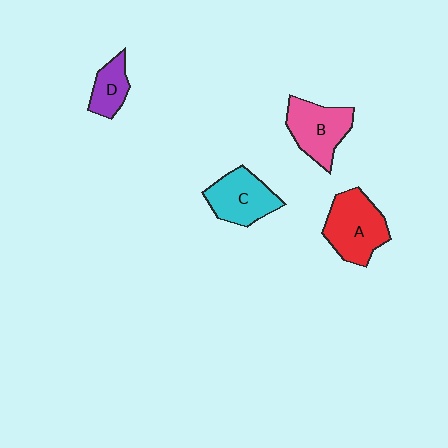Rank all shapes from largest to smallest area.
From largest to smallest: A (red), B (pink), C (cyan), D (purple).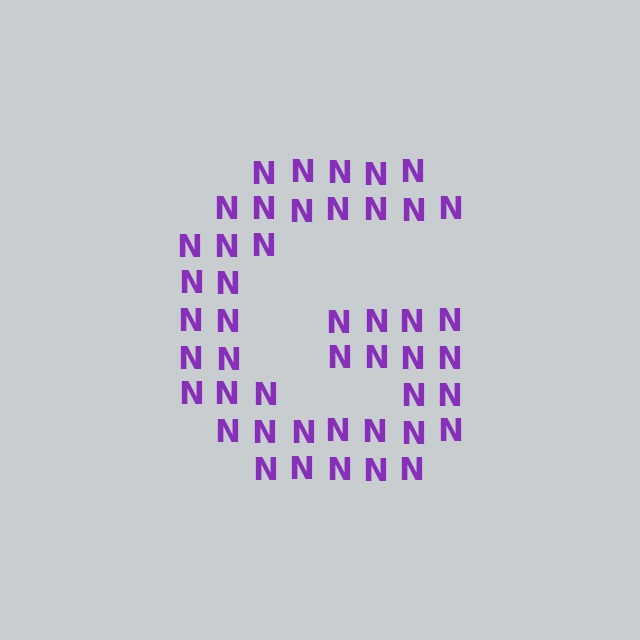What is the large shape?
The large shape is the letter G.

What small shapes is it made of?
It is made of small letter N's.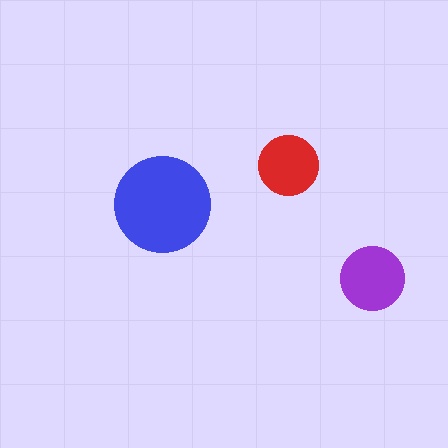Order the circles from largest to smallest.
the blue one, the purple one, the red one.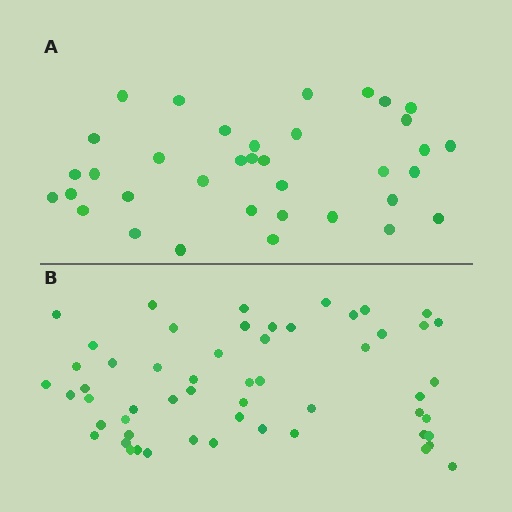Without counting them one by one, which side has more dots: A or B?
Region B (the bottom region) has more dots.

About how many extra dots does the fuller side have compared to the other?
Region B has approximately 20 more dots than region A.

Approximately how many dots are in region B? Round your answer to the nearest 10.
About 60 dots. (The exact count is 55, which rounds to 60.)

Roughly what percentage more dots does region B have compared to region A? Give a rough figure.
About 55% more.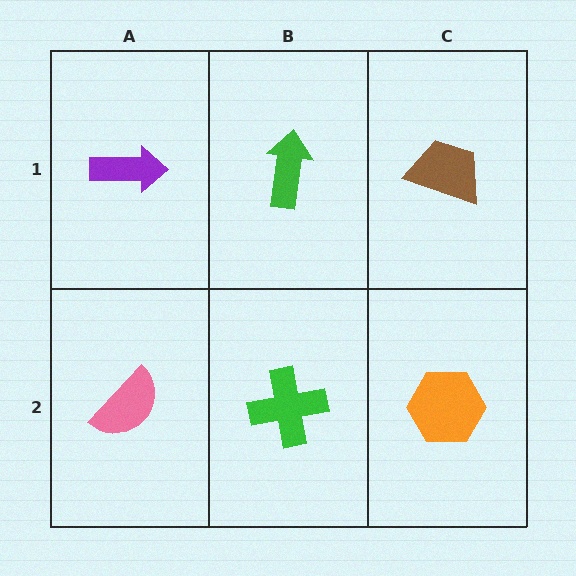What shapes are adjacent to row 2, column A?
A purple arrow (row 1, column A), a green cross (row 2, column B).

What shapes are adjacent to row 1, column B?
A green cross (row 2, column B), a purple arrow (row 1, column A), a brown trapezoid (row 1, column C).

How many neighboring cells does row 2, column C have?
2.